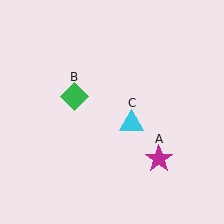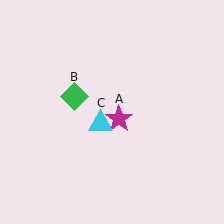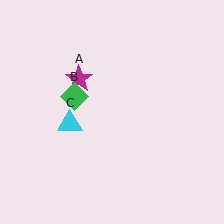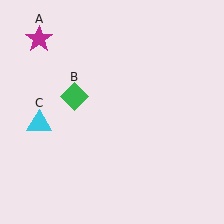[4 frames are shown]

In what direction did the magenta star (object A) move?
The magenta star (object A) moved up and to the left.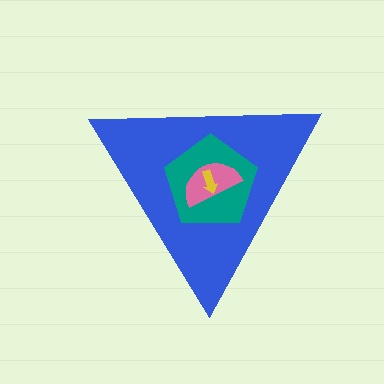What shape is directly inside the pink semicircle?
The yellow arrow.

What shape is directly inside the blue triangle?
The teal pentagon.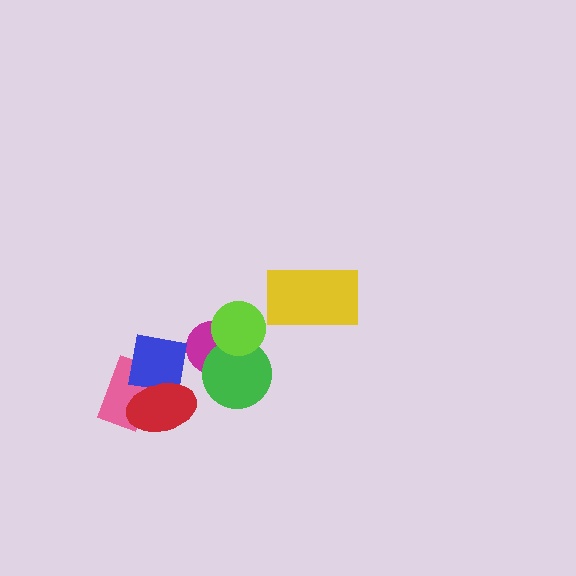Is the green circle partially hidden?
Yes, it is partially covered by another shape.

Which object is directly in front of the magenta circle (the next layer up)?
The green circle is directly in front of the magenta circle.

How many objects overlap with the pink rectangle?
2 objects overlap with the pink rectangle.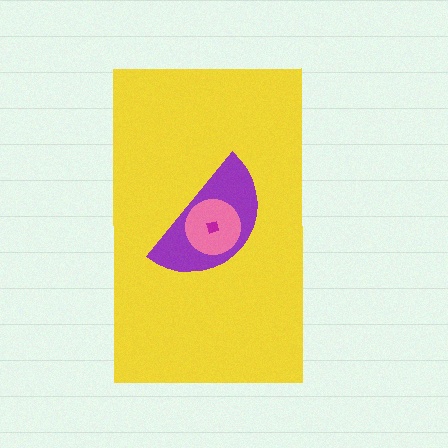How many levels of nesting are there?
4.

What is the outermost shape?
The yellow rectangle.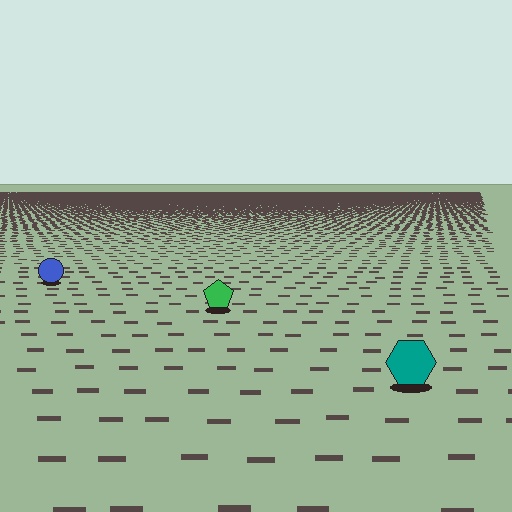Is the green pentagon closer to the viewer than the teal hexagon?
No. The teal hexagon is closer — you can tell from the texture gradient: the ground texture is coarser near it.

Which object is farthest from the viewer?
The blue circle is farthest from the viewer. It appears smaller and the ground texture around it is denser.